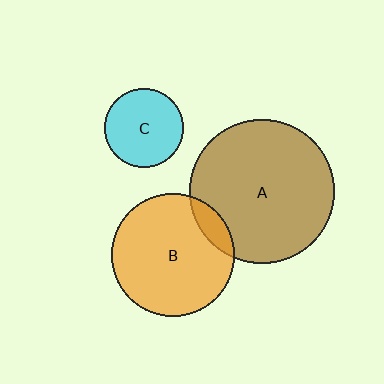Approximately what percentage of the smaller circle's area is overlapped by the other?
Approximately 10%.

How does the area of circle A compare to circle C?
Approximately 3.3 times.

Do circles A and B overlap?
Yes.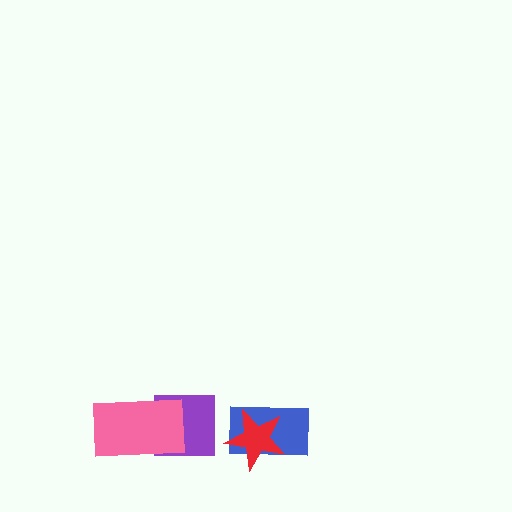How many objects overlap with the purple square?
1 object overlaps with the purple square.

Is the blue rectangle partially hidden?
Yes, it is partially covered by another shape.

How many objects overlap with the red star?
1 object overlaps with the red star.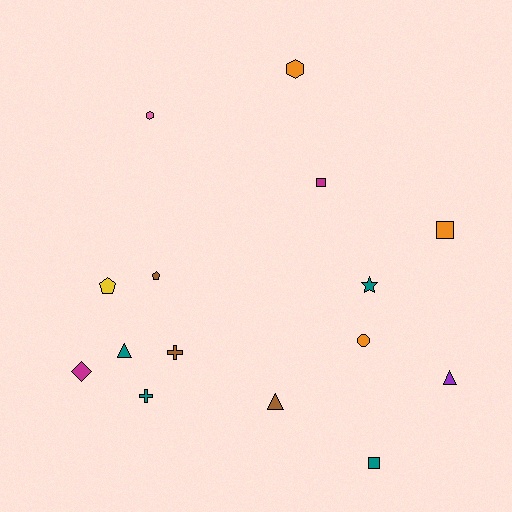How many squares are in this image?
There are 3 squares.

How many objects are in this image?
There are 15 objects.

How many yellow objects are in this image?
There is 1 yellow object.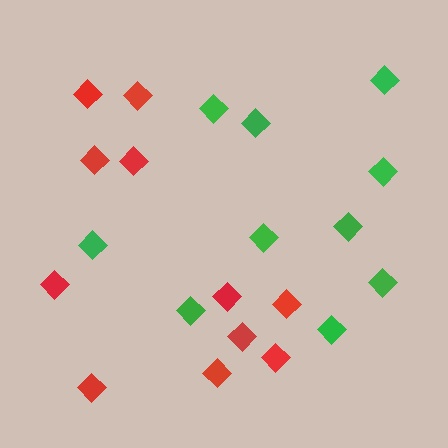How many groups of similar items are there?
There are 2 groups: one group of red diamonds (11) and one group of green diamonds (10).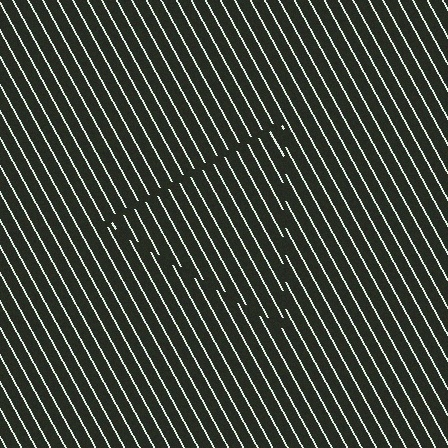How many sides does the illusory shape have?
3 sides — the line-ends trace a triangle.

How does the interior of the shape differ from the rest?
The interior of the shape contains the same grating, shifted by half a period — the contour is defined by the phase discontinuity where line-ends from the inner and outer gratings abut.